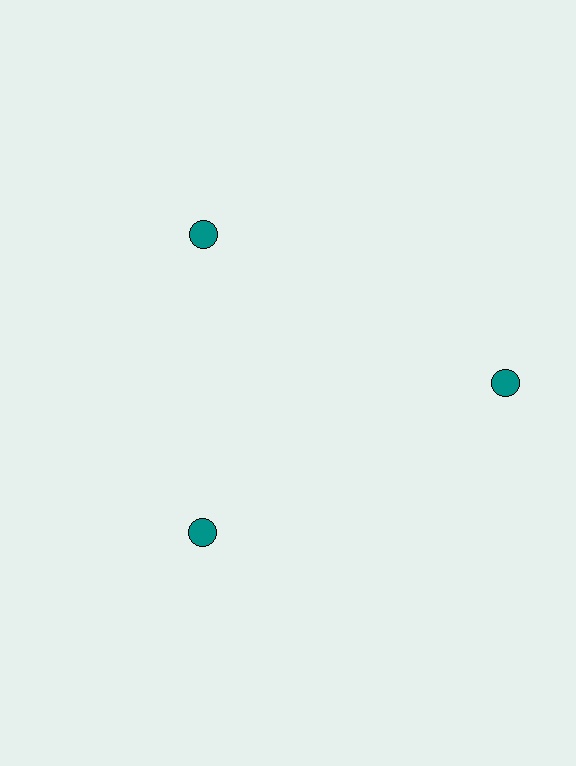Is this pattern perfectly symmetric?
No. The 3 teal circles are arranged in a ring, but one element near the 3 o'clock position is pushed outward from the center, breaking the 3-fold rotational symmetry.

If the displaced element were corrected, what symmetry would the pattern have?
It would have 3-fold rotational symmetry — the pattern would map onto itself every 120 degrees.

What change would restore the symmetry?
The symmetry would be restored by moving it inward, back onto the ring so that all 3 circles sit at equal angles and equal distance from the center.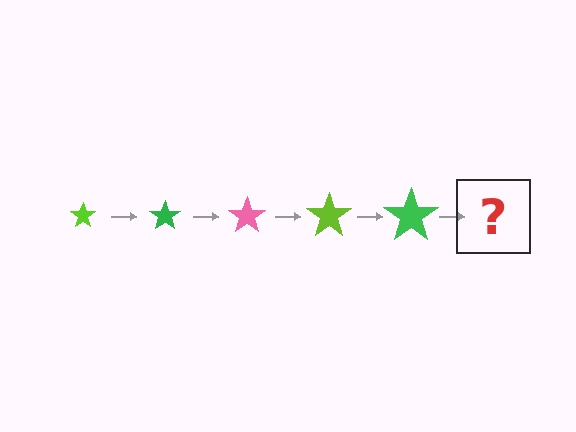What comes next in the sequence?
The next element should be a pink star, larger than the previous one.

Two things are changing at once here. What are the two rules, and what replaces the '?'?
The two rules are that the star grows larger each step and the color cycles through lime, green, and pink. The '?' should be a pink star, larger than the previous one.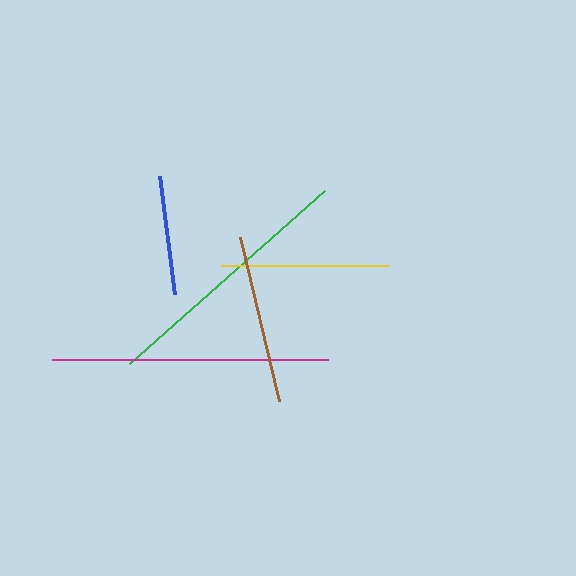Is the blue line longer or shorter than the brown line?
The brown line is longer than the blue line.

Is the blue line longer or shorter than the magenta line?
The magenta line is longer than the blue line.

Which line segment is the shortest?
The blue line is the shortest at approximately 118 pixels.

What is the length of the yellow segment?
The yellow segment is approximately 168 pixels long.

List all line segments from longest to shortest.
From longest to shortest: magenta, green, brown, yellow, blue.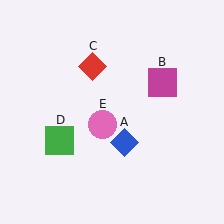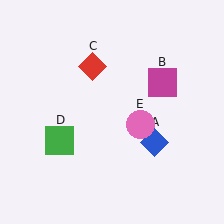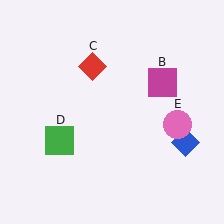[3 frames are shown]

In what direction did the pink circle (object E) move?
The pink circle (object E) moved right.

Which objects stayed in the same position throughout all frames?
Magenta square (object B) and red diamond (object C) and green square (object D) remained stationary.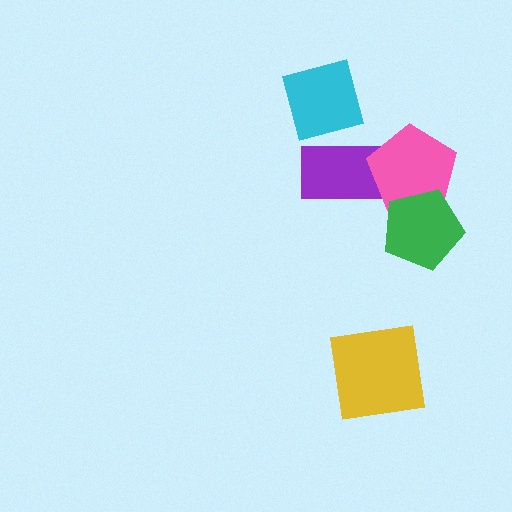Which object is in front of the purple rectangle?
The pink pentagon is in front of the purple rectangle.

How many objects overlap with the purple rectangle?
1 object overlaps with the purple rectangle.